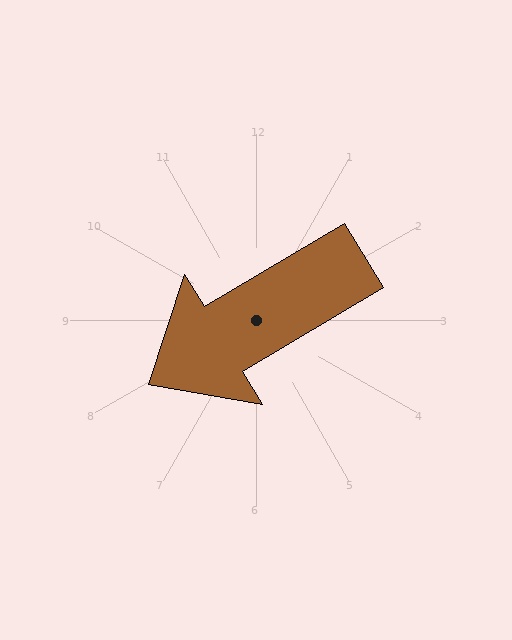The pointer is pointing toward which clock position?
Roughly 8 o'clock.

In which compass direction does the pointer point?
Southwest.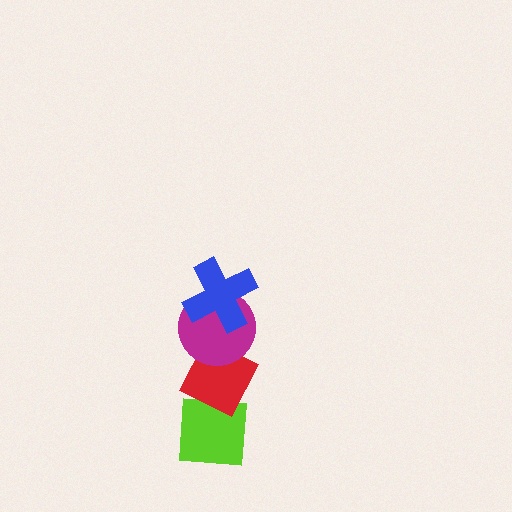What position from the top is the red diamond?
The red diamond is 3rd from the top.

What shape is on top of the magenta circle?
The blue cross is on top of the magenta circle.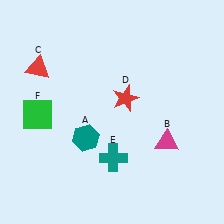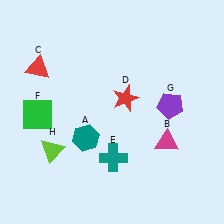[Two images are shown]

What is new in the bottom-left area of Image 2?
A lime triangle (H) was added in the bottom-left area of Image 2.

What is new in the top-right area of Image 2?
A purple pentagon (G) was added in the top-right area of Image 2.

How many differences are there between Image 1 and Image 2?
There are 2 differences between the two images.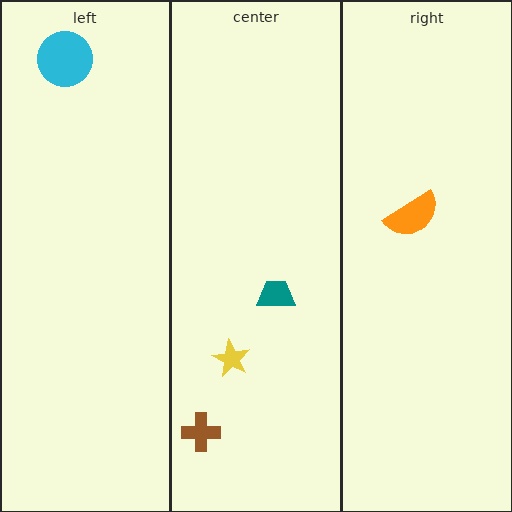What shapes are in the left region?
The cyan circle.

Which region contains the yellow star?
The center region.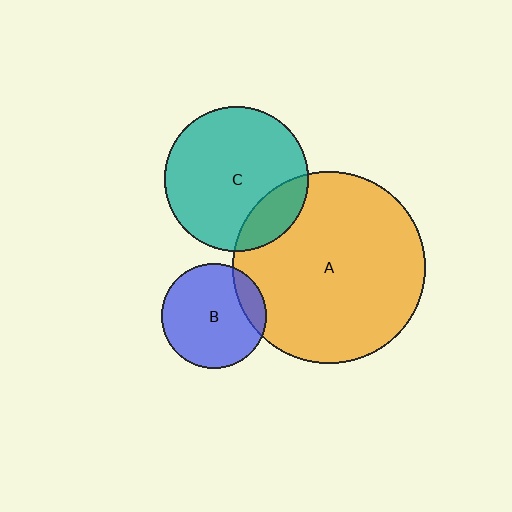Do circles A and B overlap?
Yes.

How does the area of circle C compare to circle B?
Approximately 1.9 times.